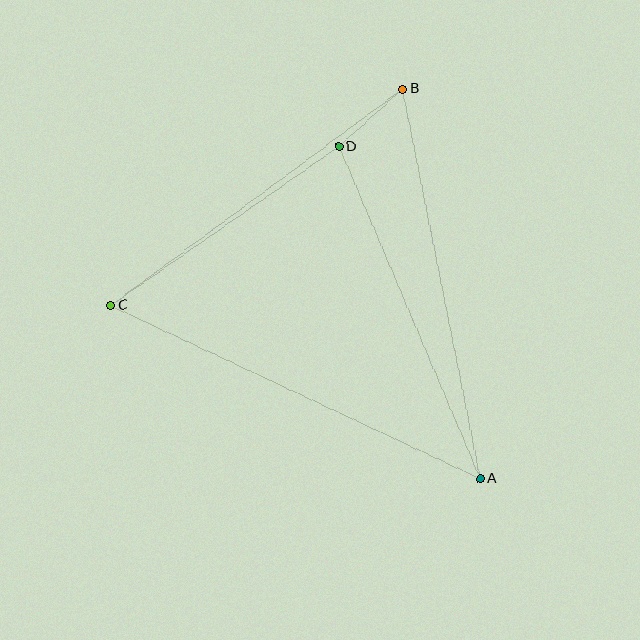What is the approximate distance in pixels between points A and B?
The distance between A and B is approximately 397 pixels.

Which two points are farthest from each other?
Points A and C are farthest from each other.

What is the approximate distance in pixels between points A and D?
The distance between A and D is approximately 361 pixels.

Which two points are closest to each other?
Points B and D are closest to each other.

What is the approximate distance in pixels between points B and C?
The distance between B and C is approximately 363 pixels.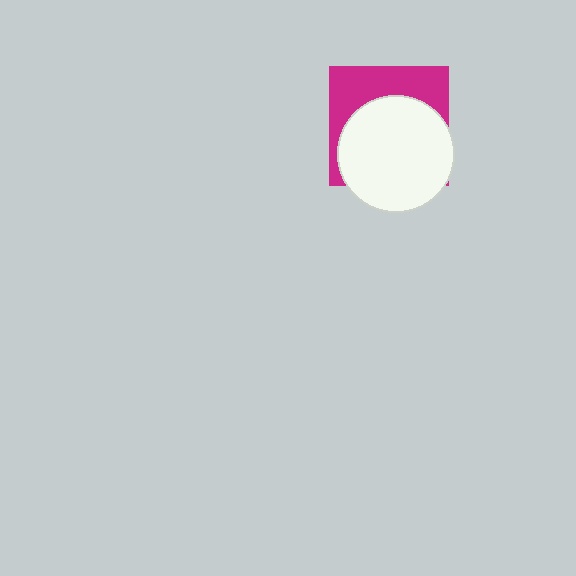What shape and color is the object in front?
The object in front is a white circle.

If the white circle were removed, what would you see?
You would see the complete magenta square.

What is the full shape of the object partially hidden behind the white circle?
The partially hidden object is a magenta square.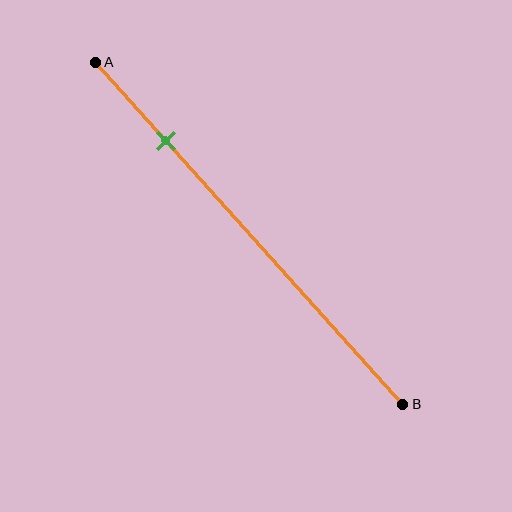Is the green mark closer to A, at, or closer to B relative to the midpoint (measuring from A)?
The green mark is closer to point A than the midpoint of segment AB.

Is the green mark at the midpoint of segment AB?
No, the mark is at about 25% from A, not at the 50% midpoint.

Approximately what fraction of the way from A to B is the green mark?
The green mark is approximately 25% of the way from A to B.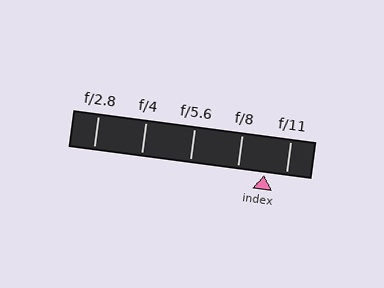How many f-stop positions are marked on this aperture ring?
There are 5 f-stop positions marked.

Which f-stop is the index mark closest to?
The index mark is closest to f/11.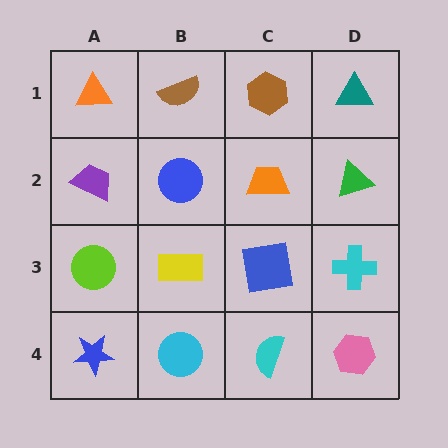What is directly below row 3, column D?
A pink hexagon.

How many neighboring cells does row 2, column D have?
3.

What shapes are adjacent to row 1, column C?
An orange trapezoid (row 2, column C), a brown semicircle (row 1, column B), a teal triangle (row 1, column D).